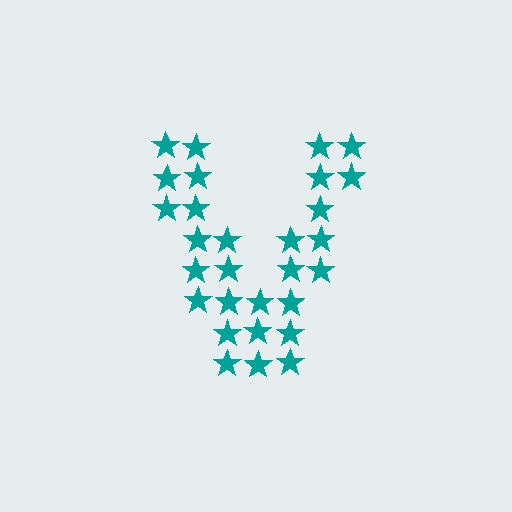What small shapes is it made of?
It is made of small stars.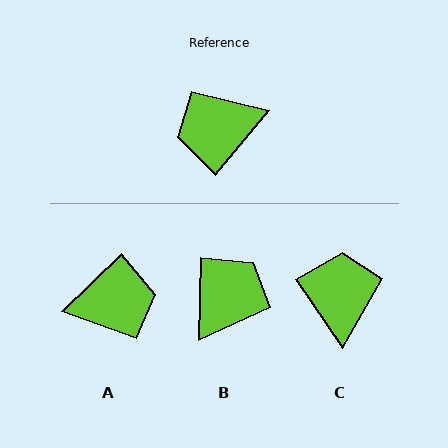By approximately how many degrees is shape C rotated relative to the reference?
Approximately 106 degrees clockwise.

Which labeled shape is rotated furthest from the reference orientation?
A, about 174 degrees away.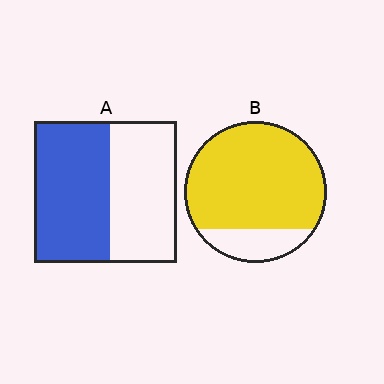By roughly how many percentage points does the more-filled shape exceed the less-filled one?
By roughly 30 percentage points (B over A).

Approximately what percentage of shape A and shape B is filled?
A is approximately 55% and B is approximately 80%.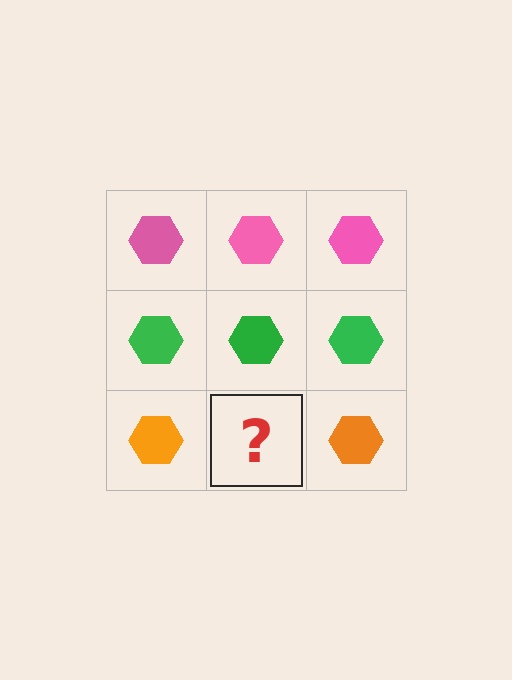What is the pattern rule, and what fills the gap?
The rule is that each row has a consistent color. The gap should be filled with an orange hexagon.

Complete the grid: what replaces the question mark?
The question mark should be replaced with an orange hexagon.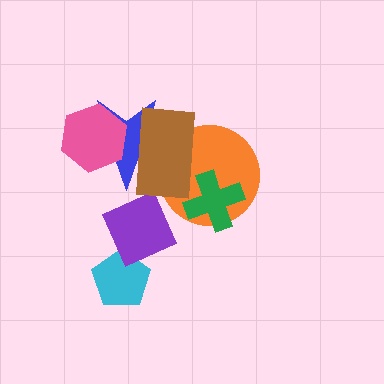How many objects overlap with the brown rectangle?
2 objects overlap with the brown rectangle.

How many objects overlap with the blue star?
3 objects overlap with the blue star.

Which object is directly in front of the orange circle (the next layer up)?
The green cross is directly in front of the orange circle.